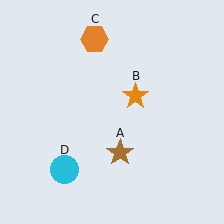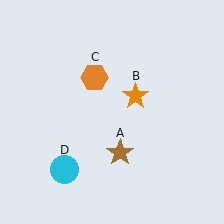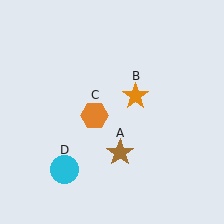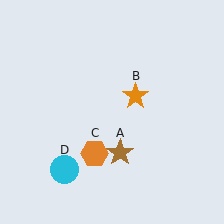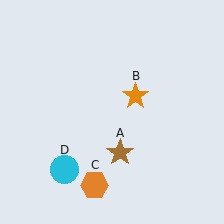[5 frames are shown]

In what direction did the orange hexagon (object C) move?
The orange hexagon (object C) moved down.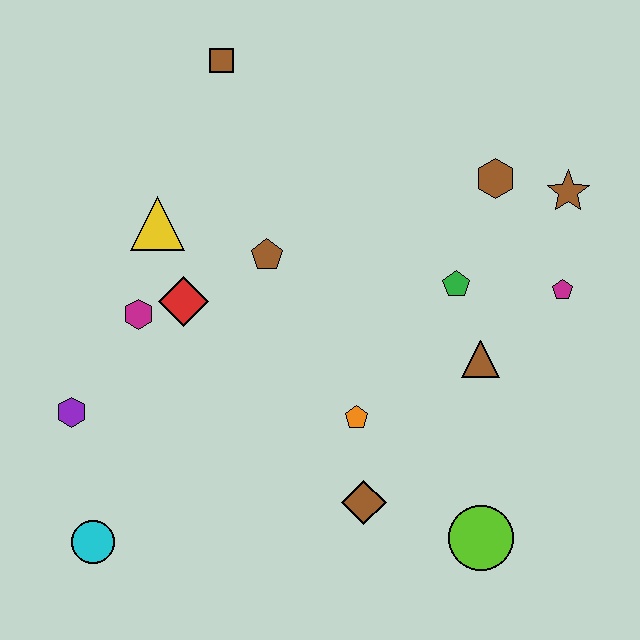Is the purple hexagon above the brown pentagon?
No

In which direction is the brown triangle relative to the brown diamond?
The brown triangle is above the brown diamond.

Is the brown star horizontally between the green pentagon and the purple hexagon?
No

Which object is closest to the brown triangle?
The green pentagon is closest to the brown triangle.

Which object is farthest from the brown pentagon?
The lime circle is farthest from the brown pentagon.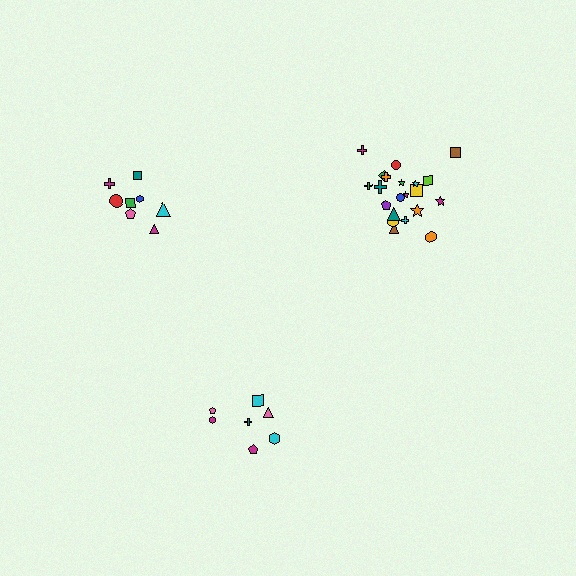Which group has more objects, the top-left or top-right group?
The top-right group.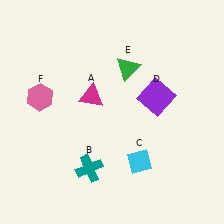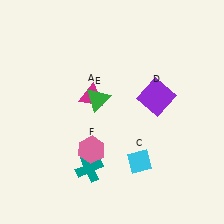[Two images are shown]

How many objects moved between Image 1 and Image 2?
2 objects moved between the two images.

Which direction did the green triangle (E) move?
The green triangle (E) moved down.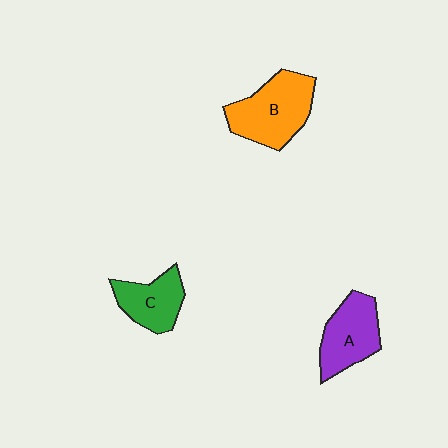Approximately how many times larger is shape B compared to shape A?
Approximately 1.3 times.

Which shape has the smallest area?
Shape C (green).